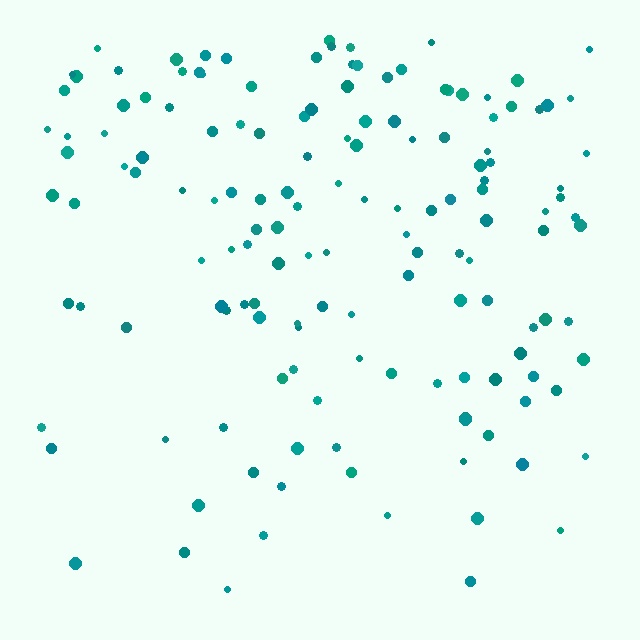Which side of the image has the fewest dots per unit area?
The bottom.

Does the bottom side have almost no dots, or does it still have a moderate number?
Still a moderate number, just noticeably fewer than the top.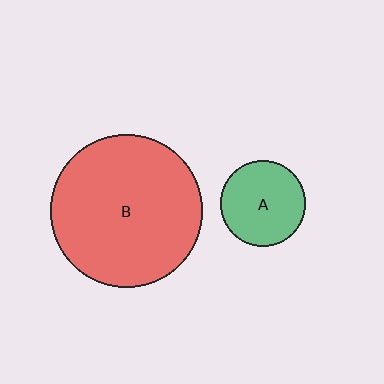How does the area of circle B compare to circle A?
Approximately 3.2 times.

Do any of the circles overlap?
No, none of the circles overlap.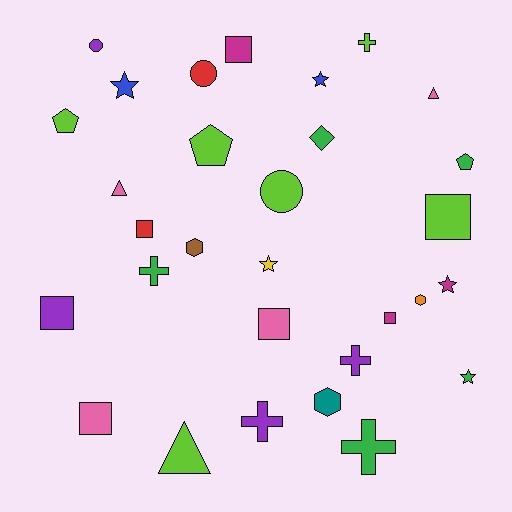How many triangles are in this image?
There are 3 triangles.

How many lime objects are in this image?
There are 6 lime objects.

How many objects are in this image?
There are 30 objects.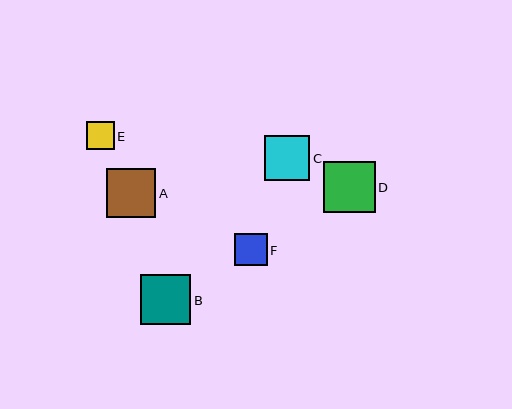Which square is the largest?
Square D is the largest with a size of approximately 51 pixels.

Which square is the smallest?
Square E is the smallest with a size of approximately 28 pixels.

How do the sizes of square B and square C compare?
Square B and square C are approximately the same size.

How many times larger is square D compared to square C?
Square D is approximately 1.1 times the size of square C.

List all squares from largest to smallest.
From largest to smallest: D, B, A, C, F, E.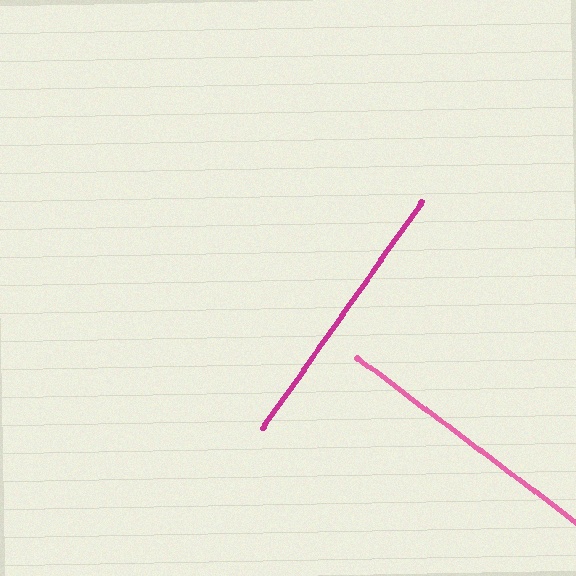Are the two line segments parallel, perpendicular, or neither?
Perpendicular — they meet at approximately 88°.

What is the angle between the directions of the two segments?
Approximately 88 degrees.